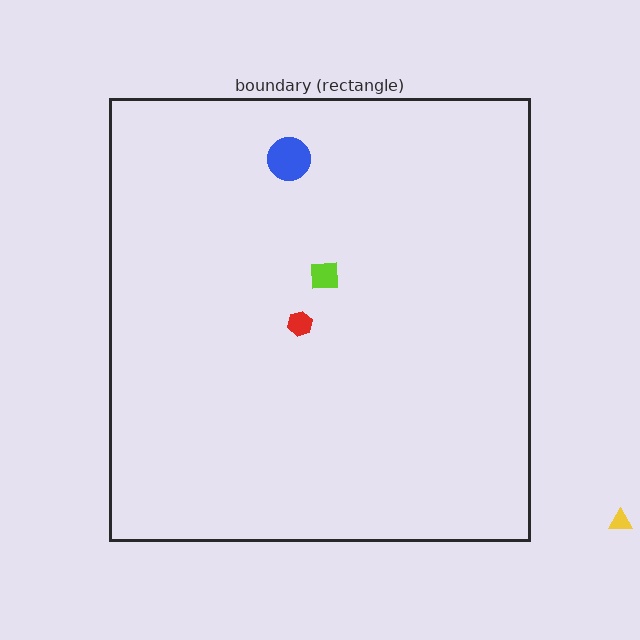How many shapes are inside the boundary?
3 inside, 1 outside.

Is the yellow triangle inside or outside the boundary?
Outside.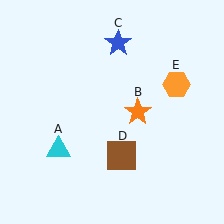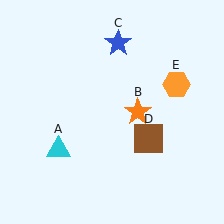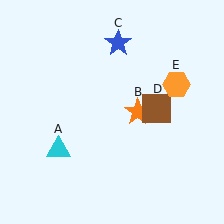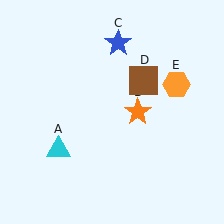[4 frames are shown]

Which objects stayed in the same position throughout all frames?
Cyan triangle (object A) and orange star (object B) and blue star (object C) and orange hexagon (object E) remained stationary.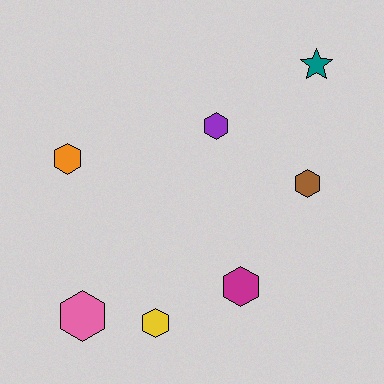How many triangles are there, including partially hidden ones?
There are no triangles.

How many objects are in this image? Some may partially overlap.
There are 7 objects.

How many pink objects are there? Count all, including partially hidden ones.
There is 1 pink object.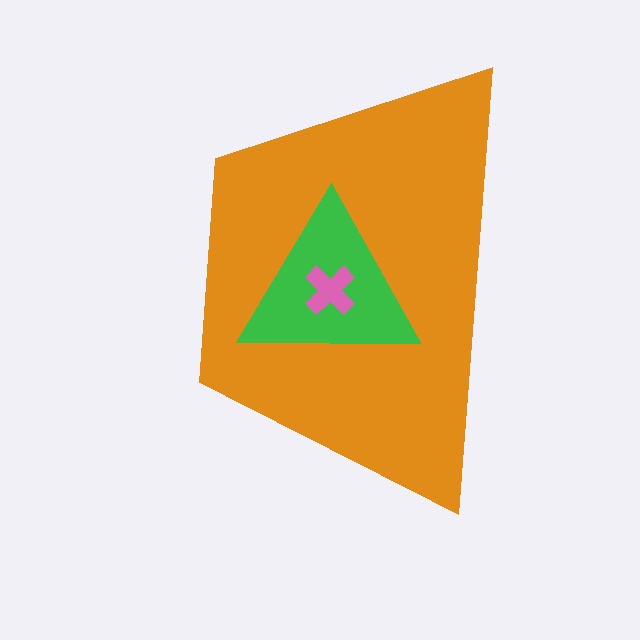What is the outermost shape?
The orange trapezoid.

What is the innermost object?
The pink cross.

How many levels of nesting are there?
3.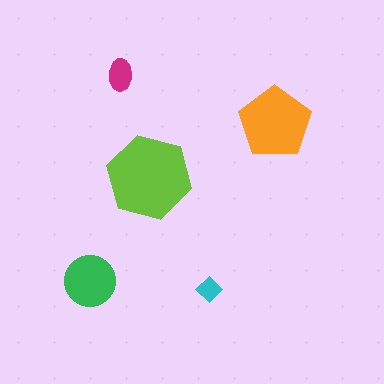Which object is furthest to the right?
The orange pentagon is rightmost.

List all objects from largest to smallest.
The lime hexagon, the orange pentagon, the green circle, the magenta ellipse, the cyan diamond.